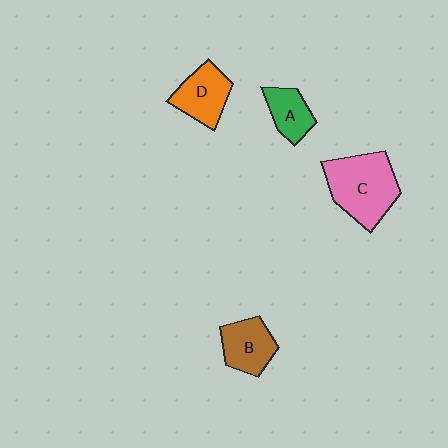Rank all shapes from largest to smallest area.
From largest to smallest: C (pink), D (orange), B (brown), A (green).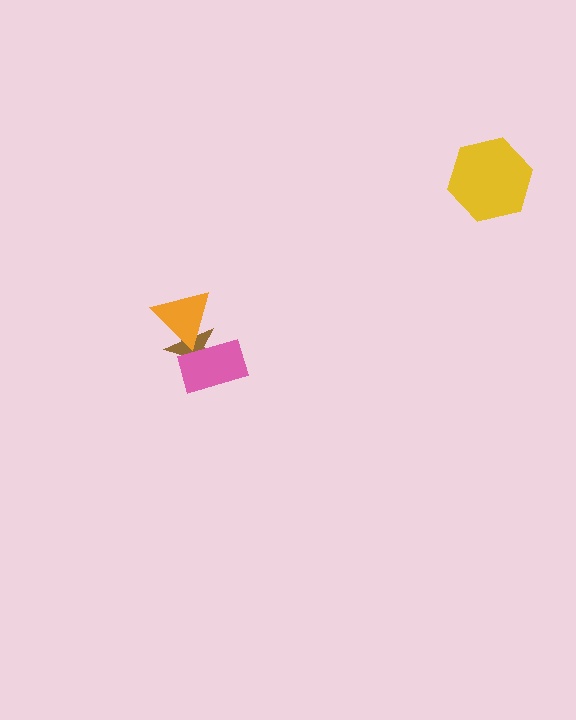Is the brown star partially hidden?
Yes, it is partially covered by another shape.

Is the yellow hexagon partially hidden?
No, no other shape covers it.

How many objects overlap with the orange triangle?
2 objects overlap with the orange triangle.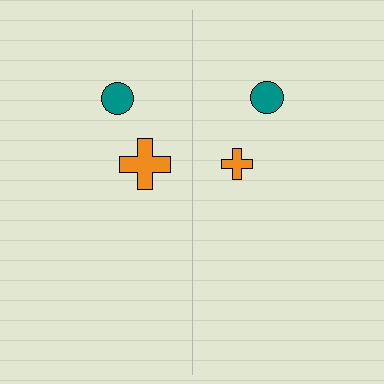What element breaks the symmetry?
The orange cross on the right side has a different size than its mirror counterpart.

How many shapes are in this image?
There are 4 shapes in this image.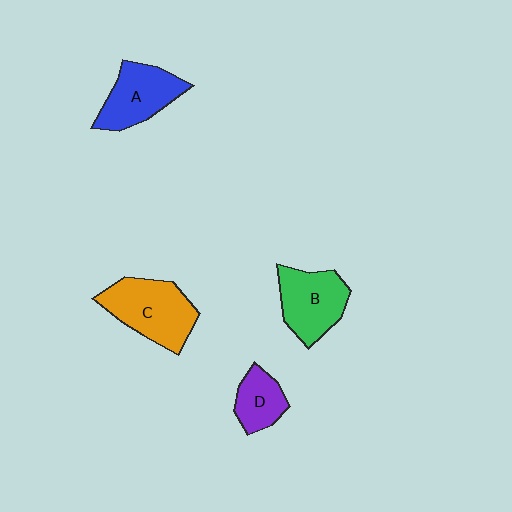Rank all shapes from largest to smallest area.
From largest to smallest: C (orange), B (green), A (blue), D (purple).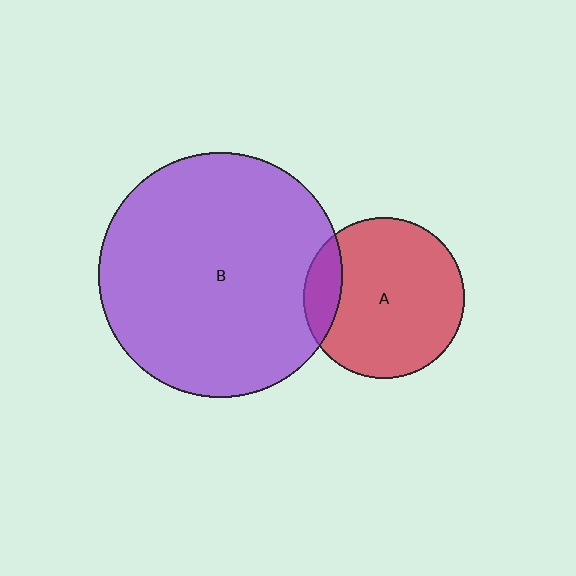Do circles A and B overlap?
Yes.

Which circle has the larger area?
Circle B (purple).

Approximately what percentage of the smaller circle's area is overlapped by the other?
Approximately 15%.